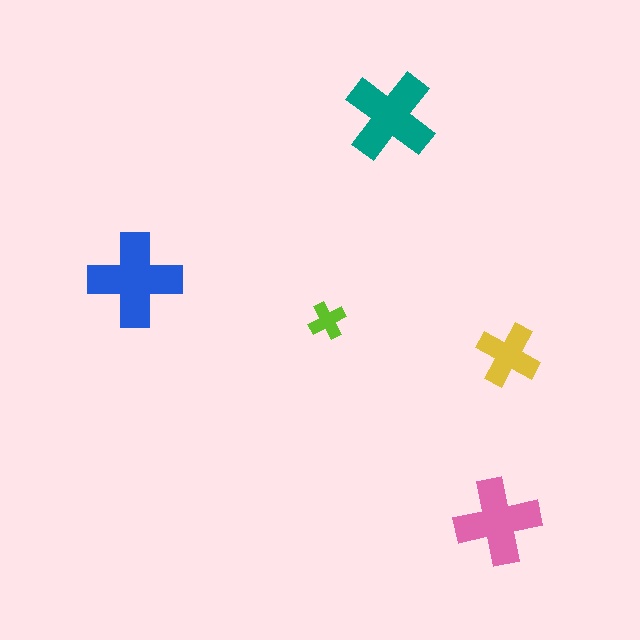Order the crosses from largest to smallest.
the blue one, the teal one, the pink one, the yellow one, the lime one.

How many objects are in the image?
There are 5 objects in the image.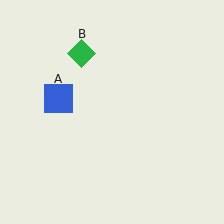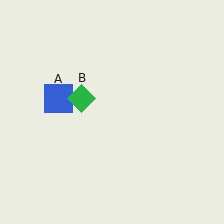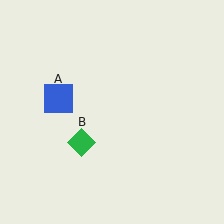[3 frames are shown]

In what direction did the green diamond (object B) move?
The green diamond (object B) moved down.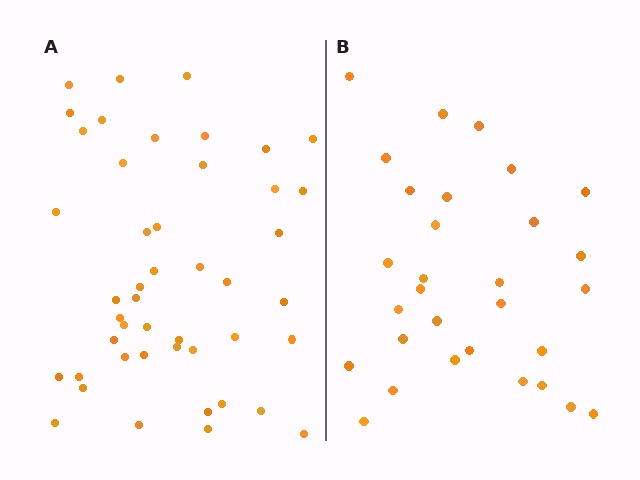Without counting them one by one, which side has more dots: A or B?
Region A (the left region) has more dots.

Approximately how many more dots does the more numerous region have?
Region A has approximately 15 more dots than region B.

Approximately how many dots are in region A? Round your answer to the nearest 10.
About 50 dots. (The exact count is 46, which rounds to 50.)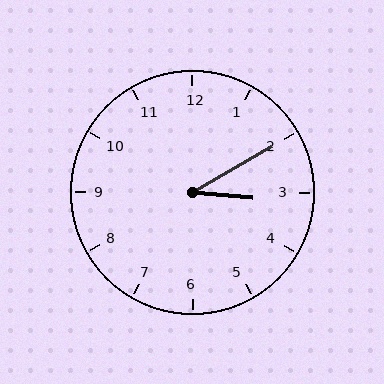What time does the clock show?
3:10.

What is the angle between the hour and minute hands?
Approximately 35 degrees.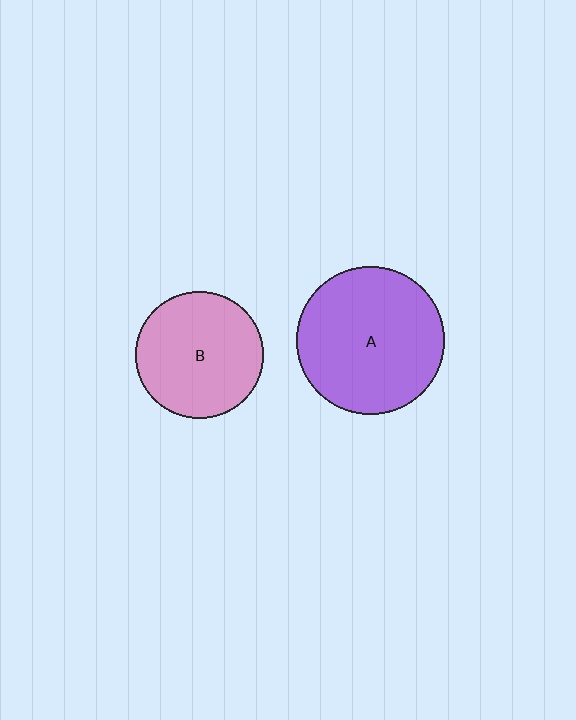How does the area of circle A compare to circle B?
Approximately 1.3 times.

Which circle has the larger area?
Circle A (purple).